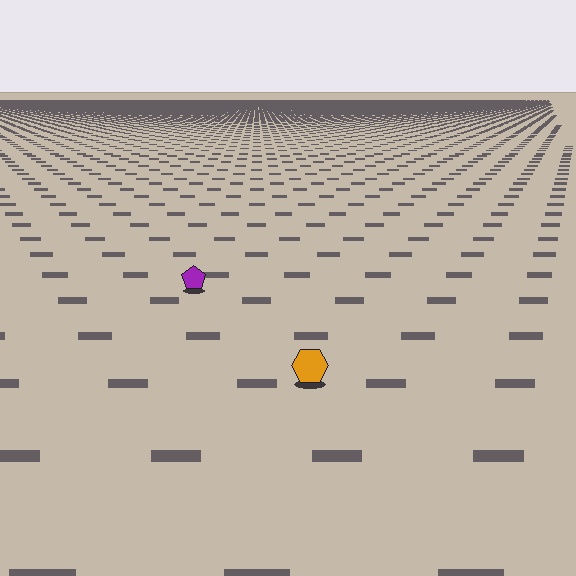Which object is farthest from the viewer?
The purple pentagon is farthest from the viewer. It appears smaller and the ground texture around it is denser.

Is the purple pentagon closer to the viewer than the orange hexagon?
No. The orange hexagon is closer — you can tell from the texture gradient: the ground texture is coarser near it.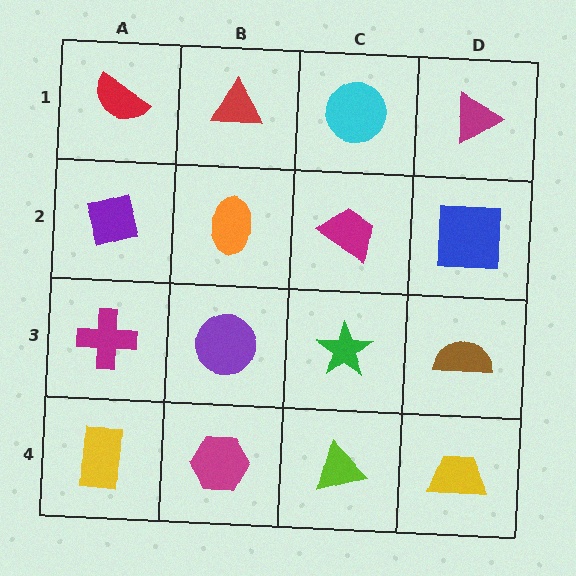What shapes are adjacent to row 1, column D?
A blue square (row 2, column D), a cyan circle (row 1, column C).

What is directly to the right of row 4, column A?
A magenta hexagon.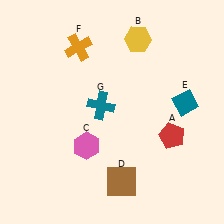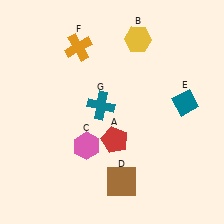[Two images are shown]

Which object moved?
The red pentagon (A) moved left.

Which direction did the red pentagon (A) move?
The red pentagon (A) moved left.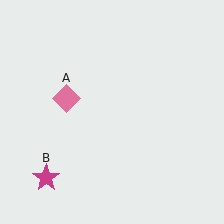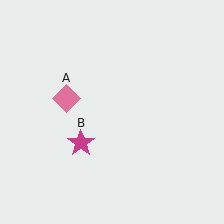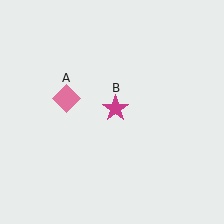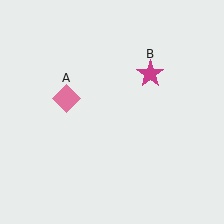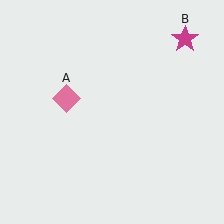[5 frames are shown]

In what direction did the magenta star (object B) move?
The magenta star (object B) moved up and to the right.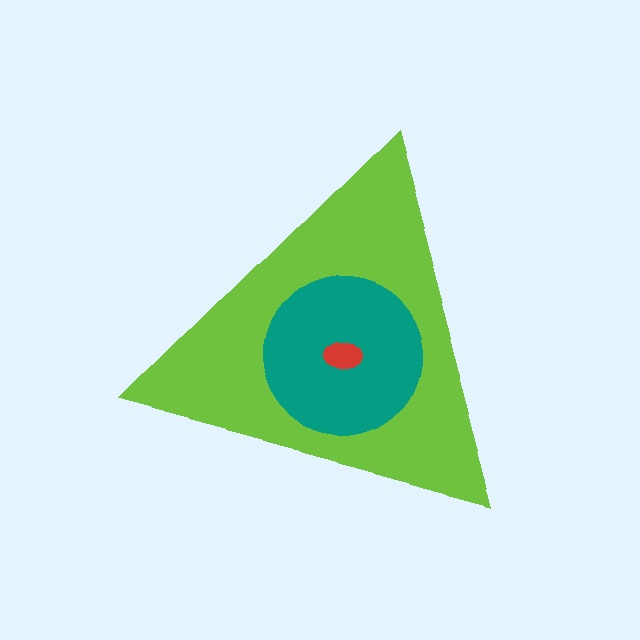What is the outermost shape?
The lime triangle.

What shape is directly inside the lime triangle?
The teal circle.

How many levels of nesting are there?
3.